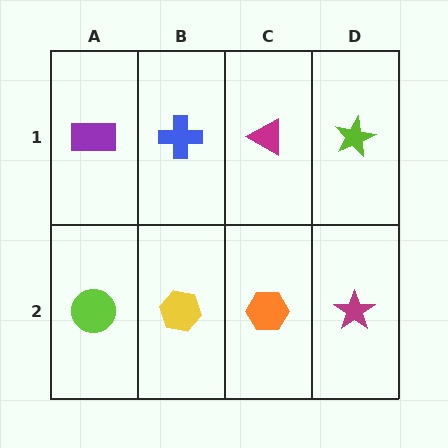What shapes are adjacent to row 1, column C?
An orange hexagon (row 2, column C), a blue cross (row 1, column B), a lime star (row 1, column D).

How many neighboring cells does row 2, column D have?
2.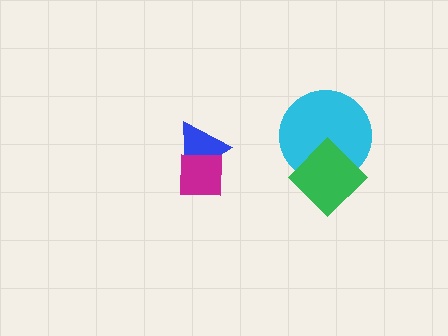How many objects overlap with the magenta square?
1 object overlaps with the magenta square.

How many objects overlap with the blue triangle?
1 object overlaps with the blue triangle.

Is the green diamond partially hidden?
No, no other shape covers it.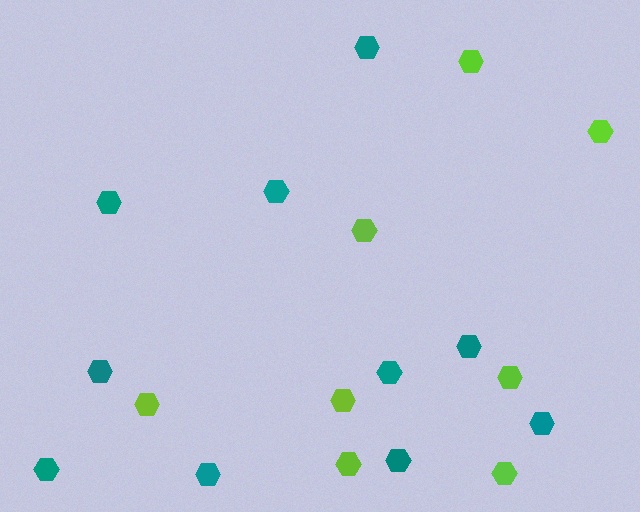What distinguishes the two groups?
There are 2 groups: one group of lime hexagons (8) and one group of teal hexagons (10).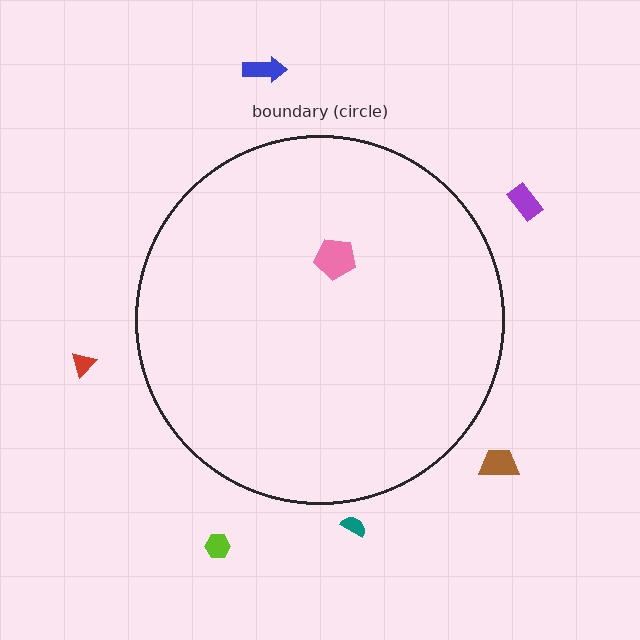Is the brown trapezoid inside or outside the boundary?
Outside.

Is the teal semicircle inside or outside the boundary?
Outside.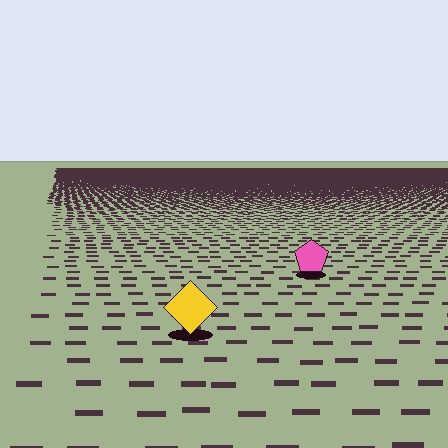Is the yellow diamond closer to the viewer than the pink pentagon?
Yes. The yellow diamond is closer — you can tell from the texture gradient: the ground texture is coarser near it.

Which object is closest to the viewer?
The yellow diamond is closest. The texture marks near it are larger and more spread out.